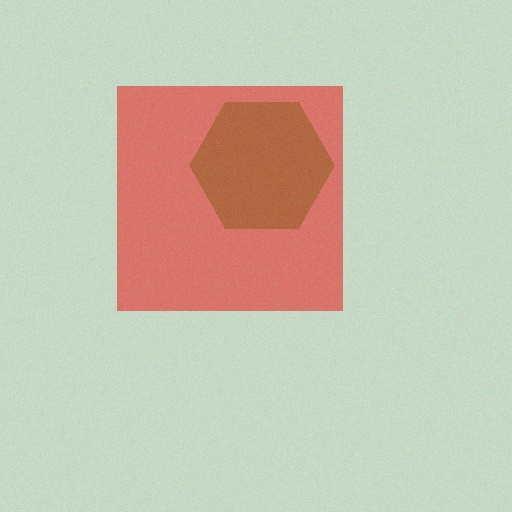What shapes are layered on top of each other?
The layered shapes are: a red square, a brown hexagon.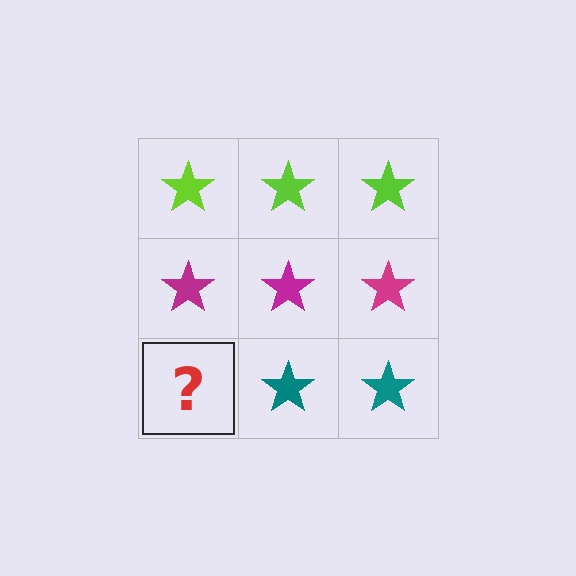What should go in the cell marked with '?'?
The missing cell should contain a teal star.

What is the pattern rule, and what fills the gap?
The rule is that each row has a consistent color. The gap should be filled with a teal star.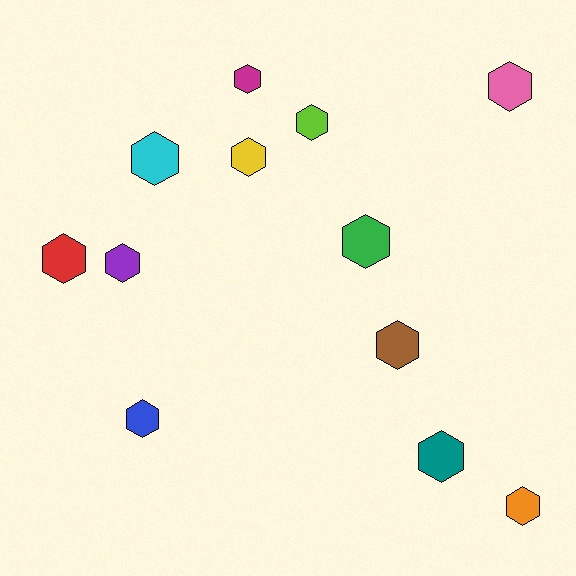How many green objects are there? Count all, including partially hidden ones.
There is 1 green object.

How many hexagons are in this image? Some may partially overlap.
There are 12 hexagons.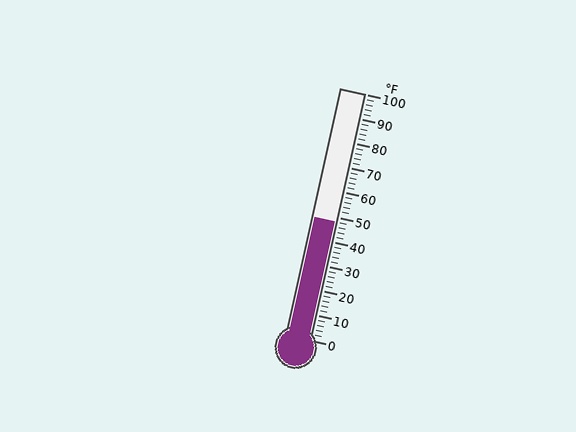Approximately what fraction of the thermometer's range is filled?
The thermometer is filled to approximately 50% of its range.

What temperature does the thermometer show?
The thermometer shows approximately 48°F.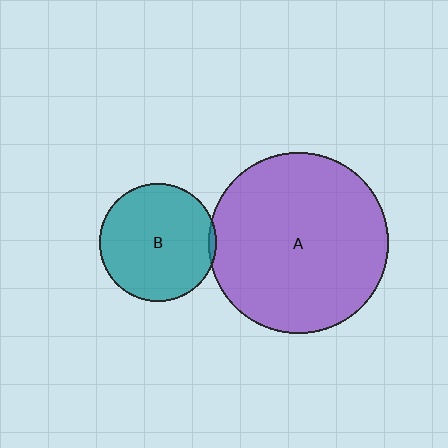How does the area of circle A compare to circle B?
Approximately 2.3 times.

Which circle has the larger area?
Circle A (purple).